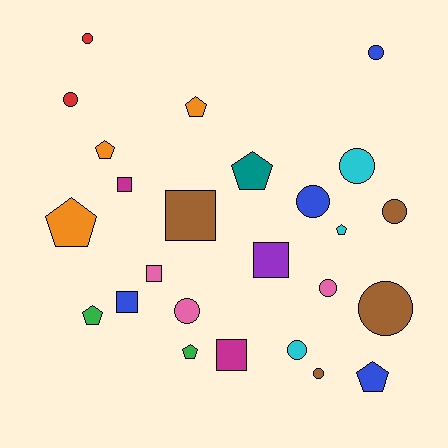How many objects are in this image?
There are 25 objects.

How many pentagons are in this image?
There are 8 pentagons.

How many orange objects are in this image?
There are 3 orange objects.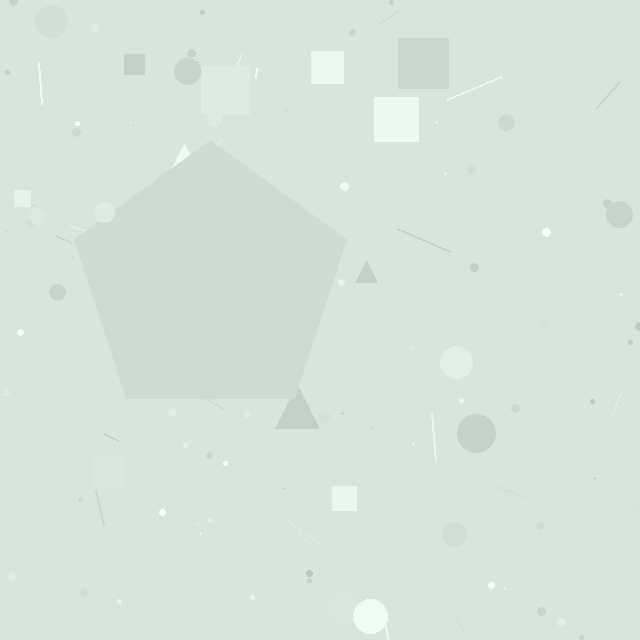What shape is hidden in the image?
A pentagon is hidden in the image.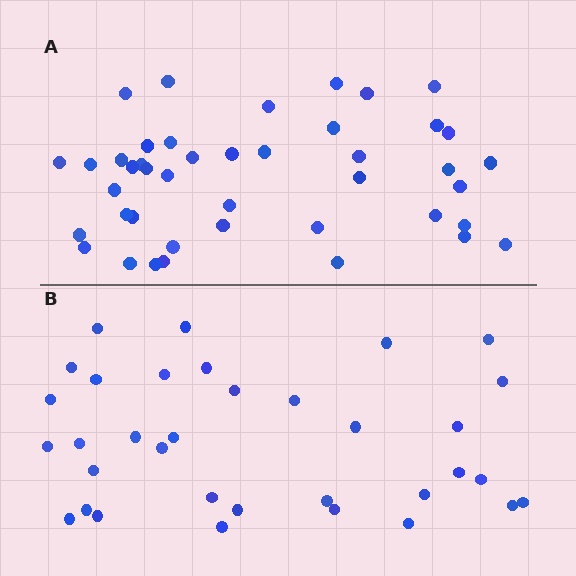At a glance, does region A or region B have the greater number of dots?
Region A (the top region) has more dots.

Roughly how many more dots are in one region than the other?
Region A has roughly 8 or so more dots than region B.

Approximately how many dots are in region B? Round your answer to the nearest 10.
About 30 dots. (The exact count is 34, which rounds to 30.)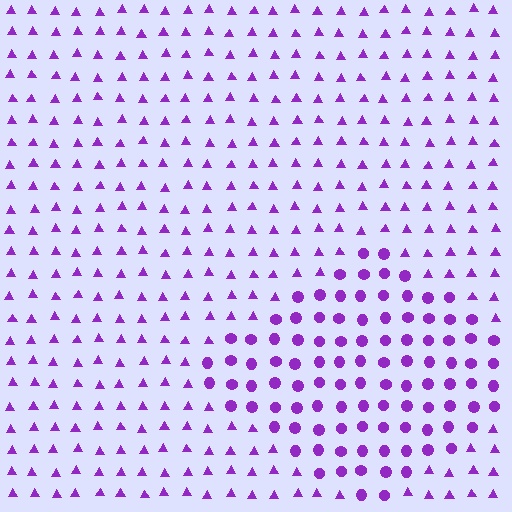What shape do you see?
I see a diamond.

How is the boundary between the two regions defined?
The boundary is defined by a change in element shape: circles inside vs. triangles outside. All elements share the same color and spacing.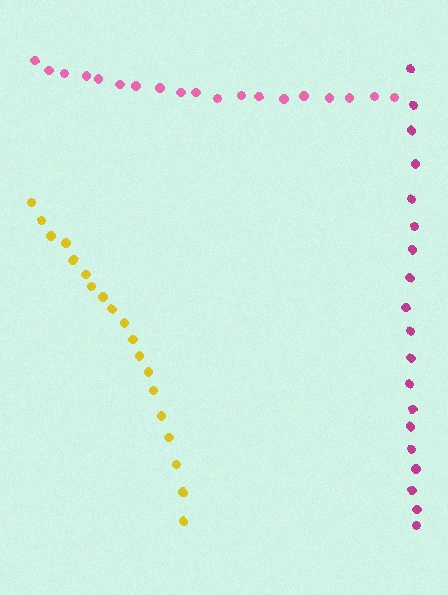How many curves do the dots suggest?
There are 3 distinct paths.